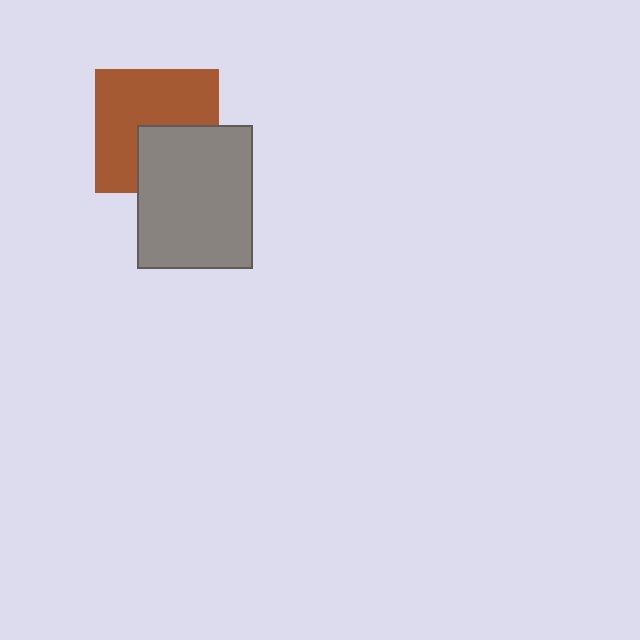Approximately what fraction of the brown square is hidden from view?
Roughly 36% of the brown square is hidden behind the gray rectangle.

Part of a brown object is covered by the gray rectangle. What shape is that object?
It is a square.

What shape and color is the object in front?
The object in front is a gray rectangle.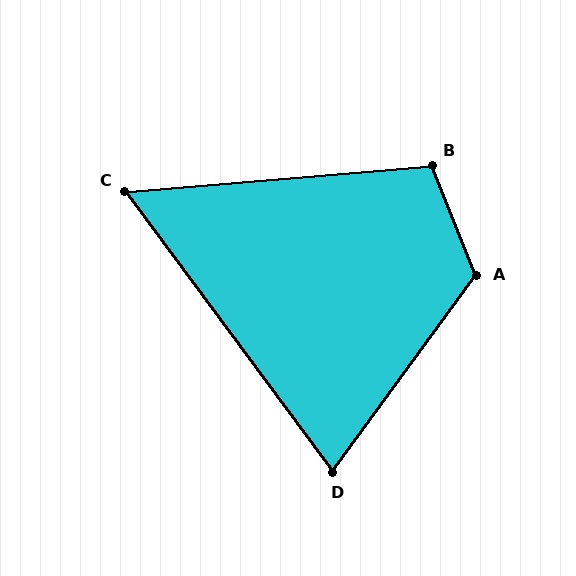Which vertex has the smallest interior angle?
C, at approximately 58 degrees.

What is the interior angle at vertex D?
Approximately 73 degrees (acute).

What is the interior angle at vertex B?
Approximately 107 degrees (obtuse).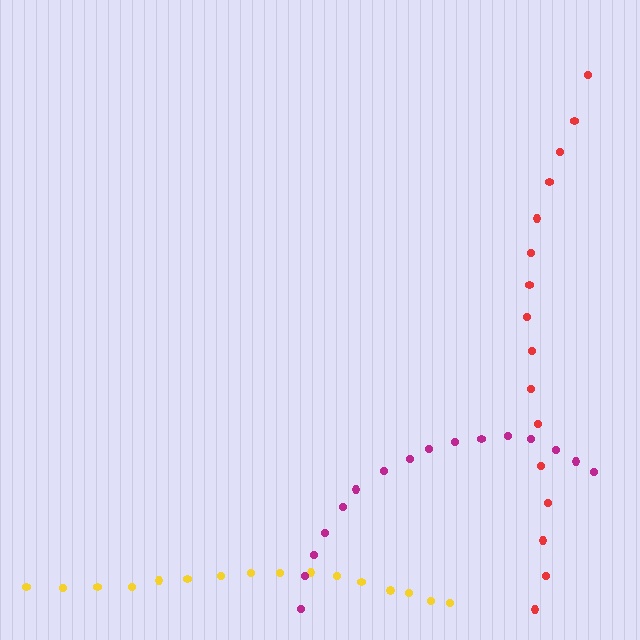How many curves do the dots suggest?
There are 3 distinct paths.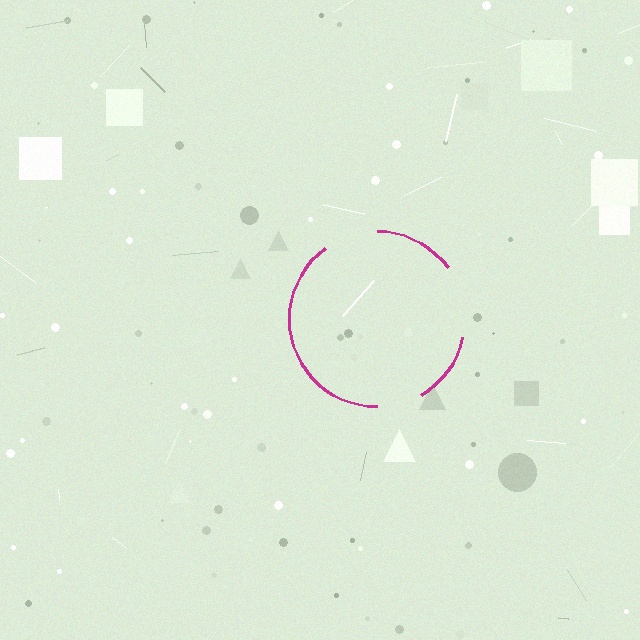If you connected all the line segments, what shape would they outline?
They would outline a circle.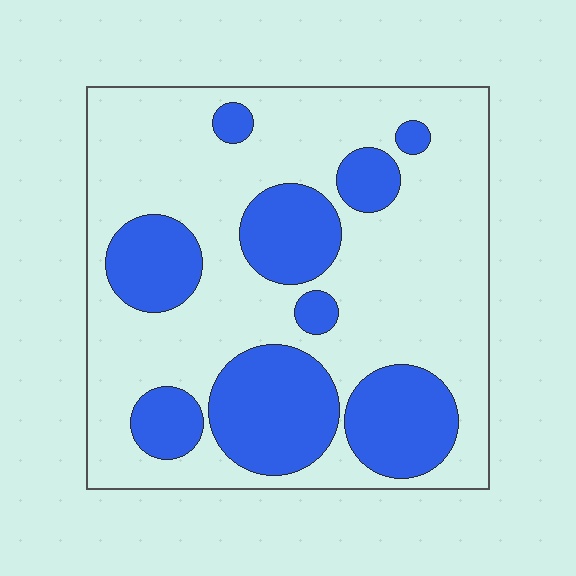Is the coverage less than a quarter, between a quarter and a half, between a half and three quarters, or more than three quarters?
Between a quarter and a half.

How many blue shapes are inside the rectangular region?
9.